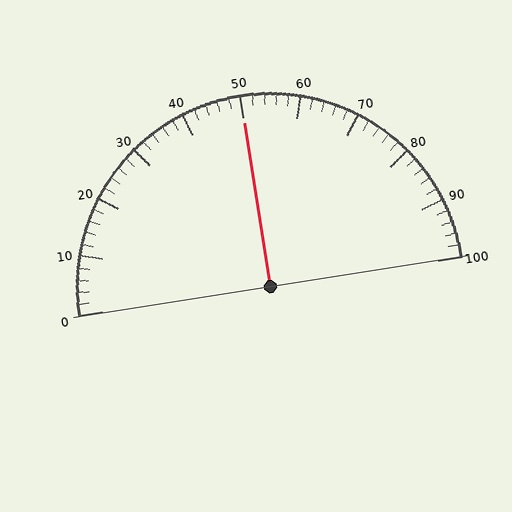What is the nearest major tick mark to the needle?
The nearest major tick mark is 50.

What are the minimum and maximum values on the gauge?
The gauge ranges from 0 to 100.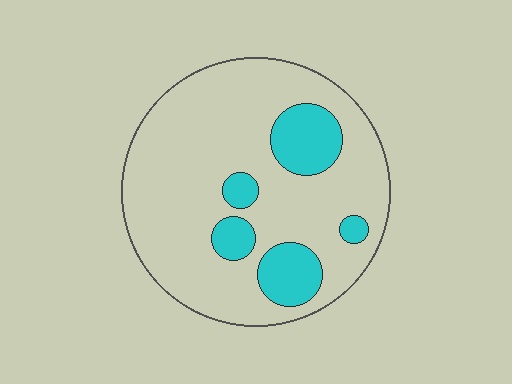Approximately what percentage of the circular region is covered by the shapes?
Approximately 20%.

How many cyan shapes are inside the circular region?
5.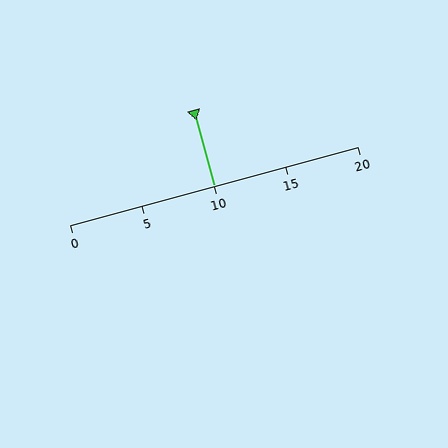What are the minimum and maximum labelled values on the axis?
The axis runs from 0 to 20.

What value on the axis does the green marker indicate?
The marker indicates approximately 10.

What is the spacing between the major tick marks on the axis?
The major ticks are spaced 5 apart.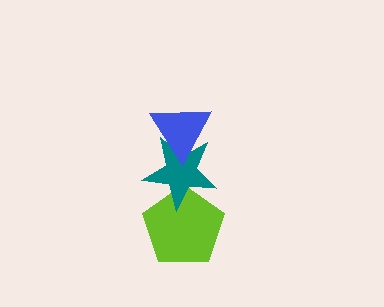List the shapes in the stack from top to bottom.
From top to bottom: the blue triangle, the teal star, the lime pentagon.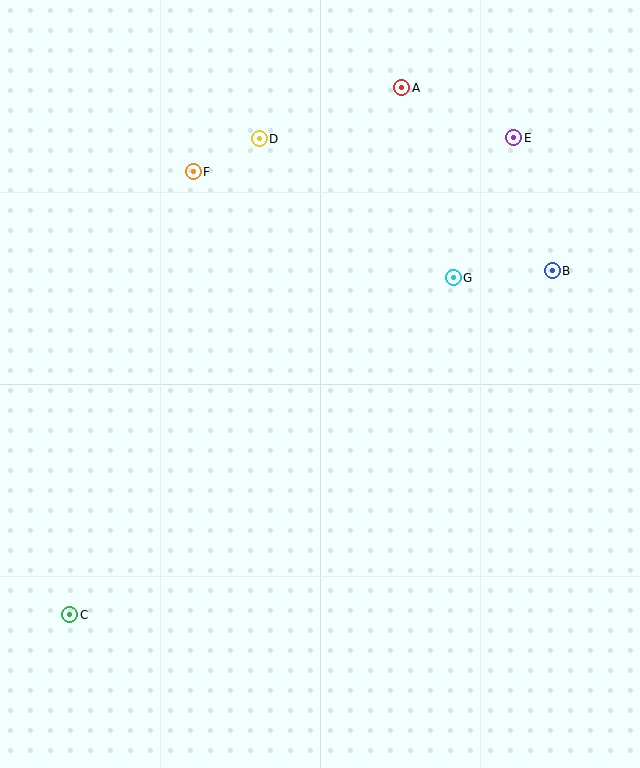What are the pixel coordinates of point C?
Point C is at (70, 615).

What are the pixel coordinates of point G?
Point G is at (453, 278).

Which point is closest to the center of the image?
Point G at (453, 278) is closest to the center.